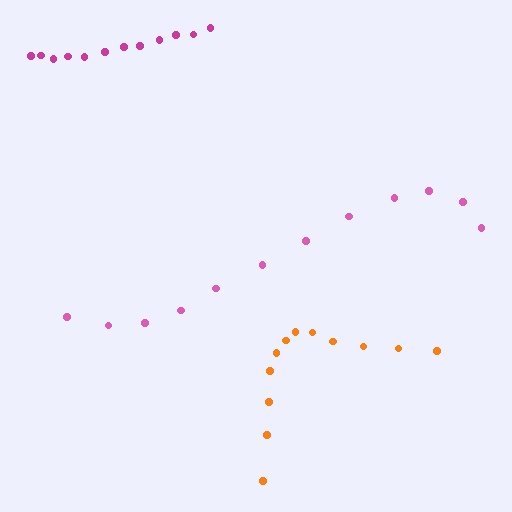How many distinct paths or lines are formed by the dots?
There are 3 distinct paths.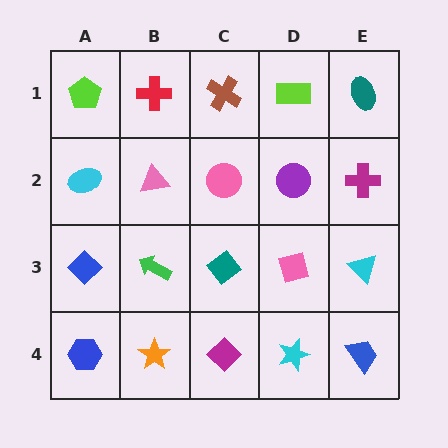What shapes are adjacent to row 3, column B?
A pink triangle (row 2, column B), an orange star (row 4, column B), a blue diamond (row 3, column A), a teal diamond (row 3, column C).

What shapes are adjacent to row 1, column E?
A magenta cross (row 2, column E), a lime rectangle (row 1, column D).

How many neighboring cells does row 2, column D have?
4.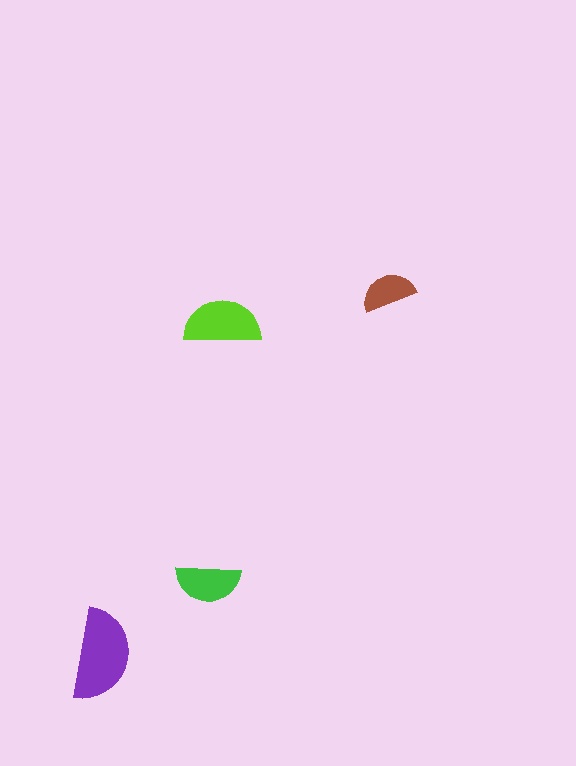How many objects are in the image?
There are 4 objects in the image.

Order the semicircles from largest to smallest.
the purple one, the lime one, the green one, the brown one.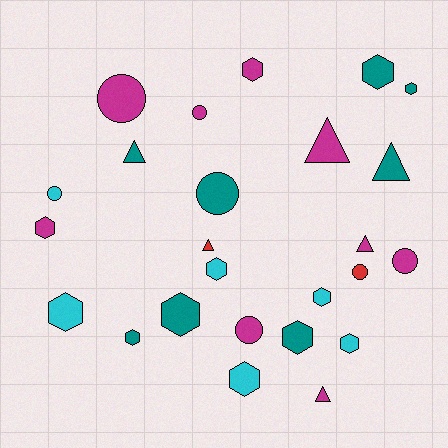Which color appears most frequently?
Magenta, with 9 objects.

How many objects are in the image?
There are 25 objects.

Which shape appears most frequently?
Hexagon, with 12 objects.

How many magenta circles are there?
There are 4 magenta circles.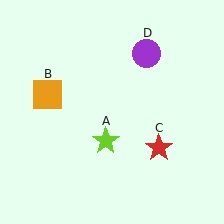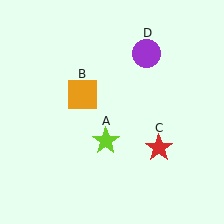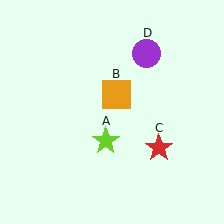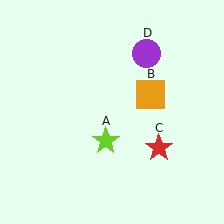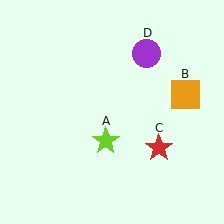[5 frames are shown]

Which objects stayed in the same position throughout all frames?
Lime star (object A) and red star (object C) and purple circle (object D) remained stationary.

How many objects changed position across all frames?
1 object changed position: orange square (object B).